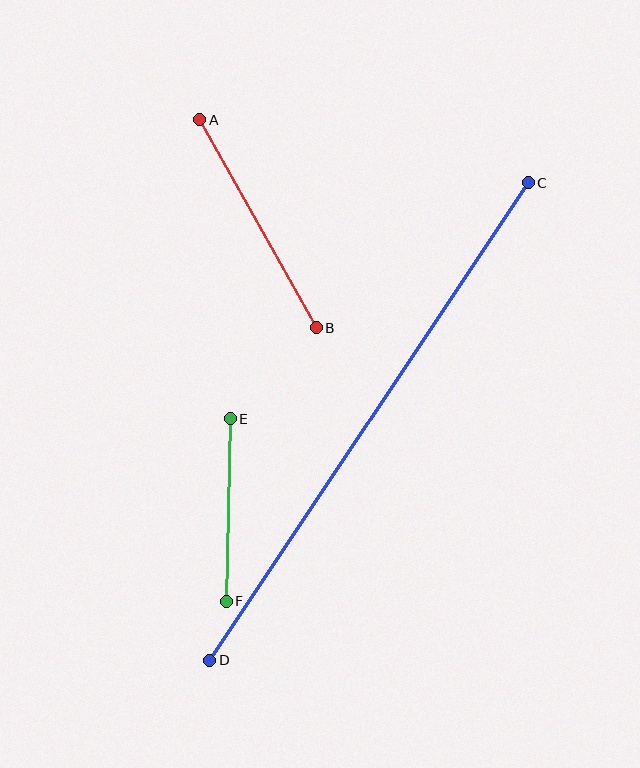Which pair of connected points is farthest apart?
Points C and D are farthest apart.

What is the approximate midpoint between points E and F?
The midpoint is at approximately (228, 510) pixels.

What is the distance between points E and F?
The distance is approximately 182 pixels.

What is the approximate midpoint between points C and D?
The midpoint is at approximately (369, 421) pixels.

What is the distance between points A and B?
The distance is approximately 238 pixels.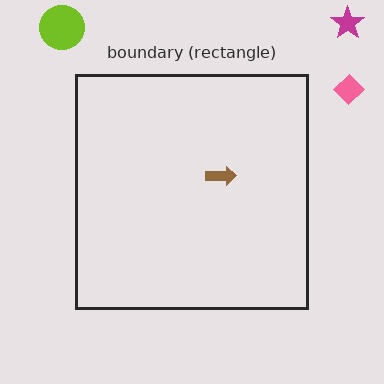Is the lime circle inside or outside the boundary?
Outside.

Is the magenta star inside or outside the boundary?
Outside.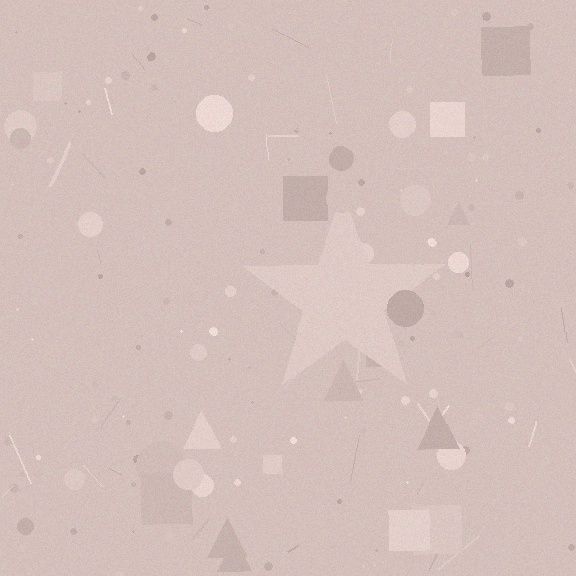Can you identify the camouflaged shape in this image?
The camouflaged shape is a star.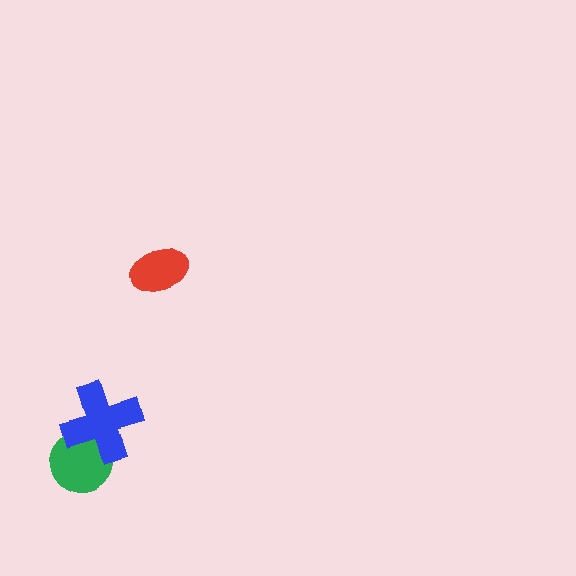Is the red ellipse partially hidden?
No, no other shape covers it.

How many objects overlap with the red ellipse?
0 objects overlap with the red ellipse.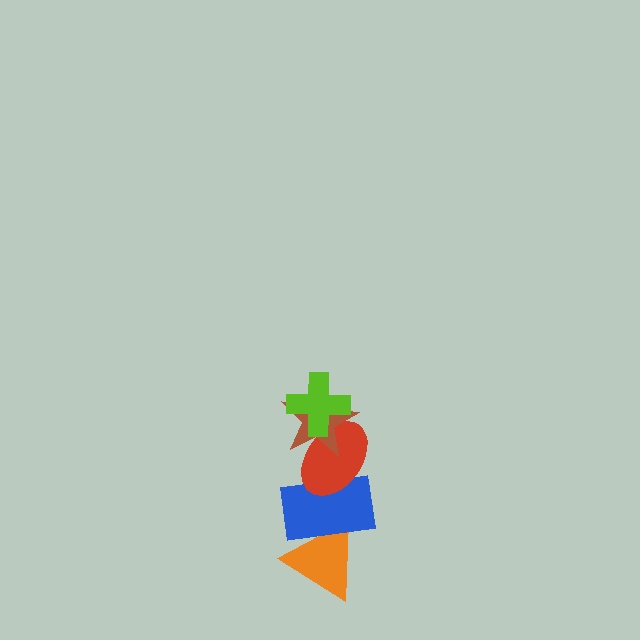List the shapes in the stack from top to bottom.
From top to bottom: the lime cross, the brown star, the red ellipse, the blue rectangle, the orange triangle.